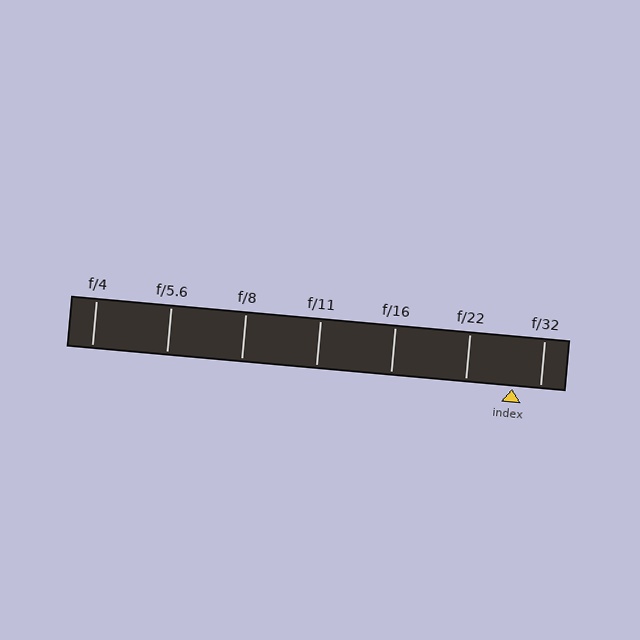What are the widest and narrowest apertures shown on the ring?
The widest aperture shown is f/4 and the narrowest is f/32.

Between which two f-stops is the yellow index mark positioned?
The index mark is between f/22 and f/32.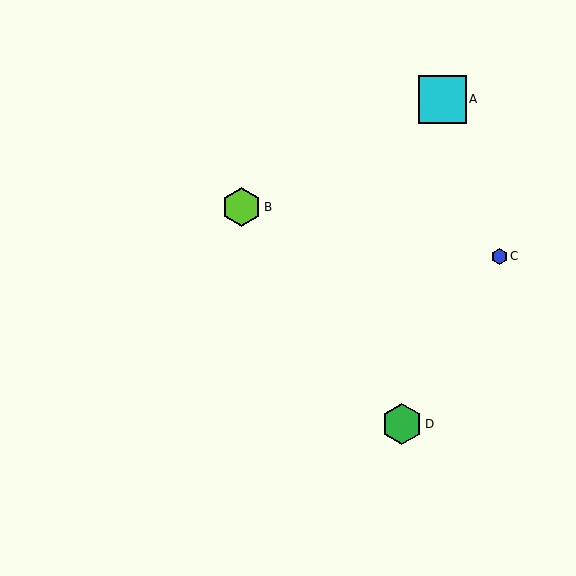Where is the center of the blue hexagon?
The center of the blue hexagon is at (499, 257).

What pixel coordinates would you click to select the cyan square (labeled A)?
Click at (443, 100) to select the cyan square A.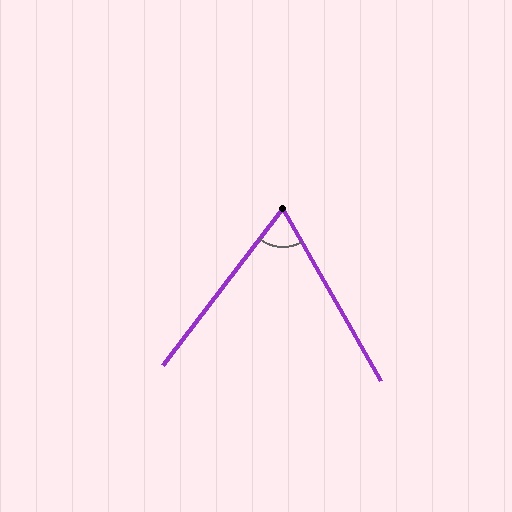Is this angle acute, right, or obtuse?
It is acute.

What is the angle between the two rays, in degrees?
Approximately 67 degrees.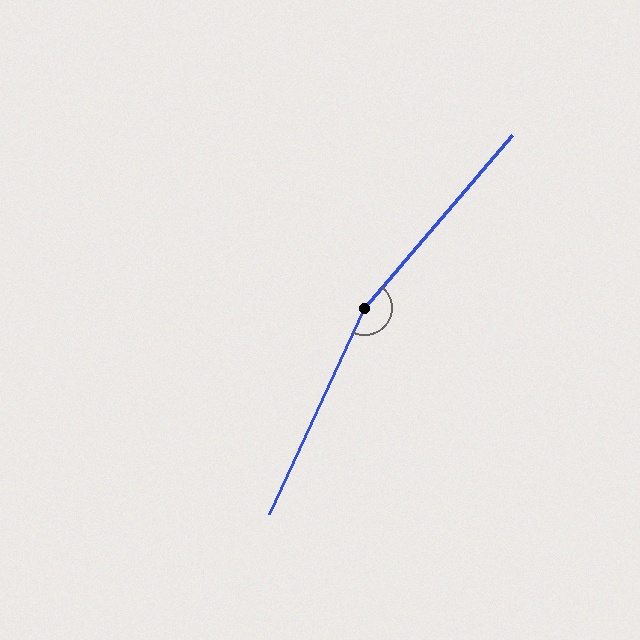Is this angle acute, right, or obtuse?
It is obtuse.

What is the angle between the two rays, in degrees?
Approximately 164 degrees.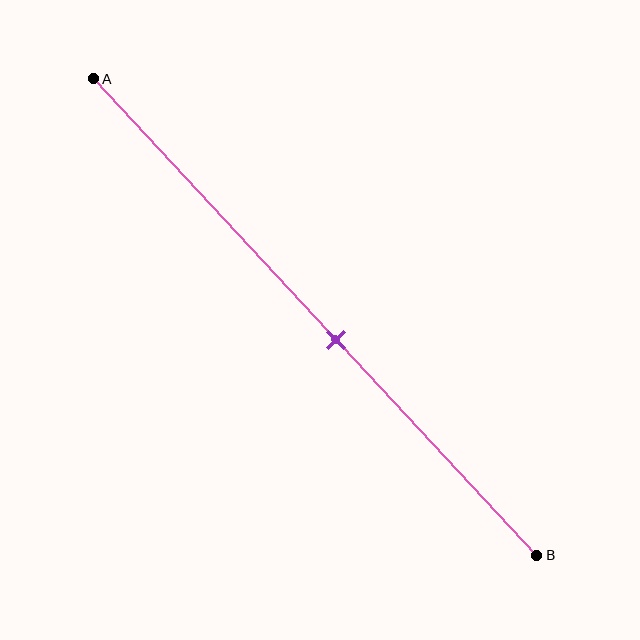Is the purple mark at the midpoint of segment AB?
No, the mark is at about 55% from A, not at the 50% midpoint.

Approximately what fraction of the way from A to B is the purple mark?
The purple mark is approximately 55% of the way from A to B.